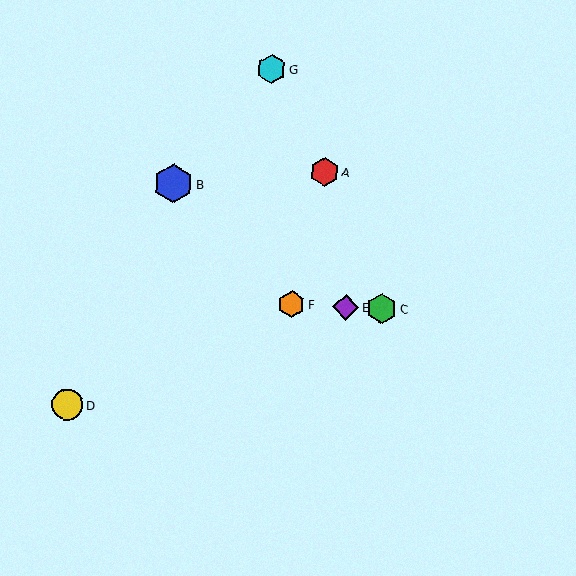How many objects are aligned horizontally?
3 objects (C, E, F) are aligned horizontally.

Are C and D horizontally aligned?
No, C is at y≈309 and D is at y≈405.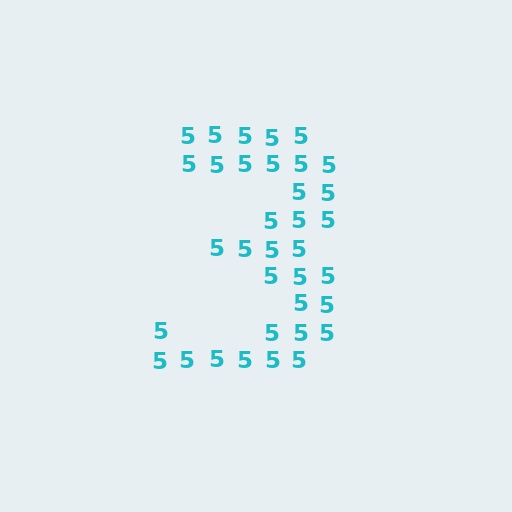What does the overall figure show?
The overall figure shows the digit 3.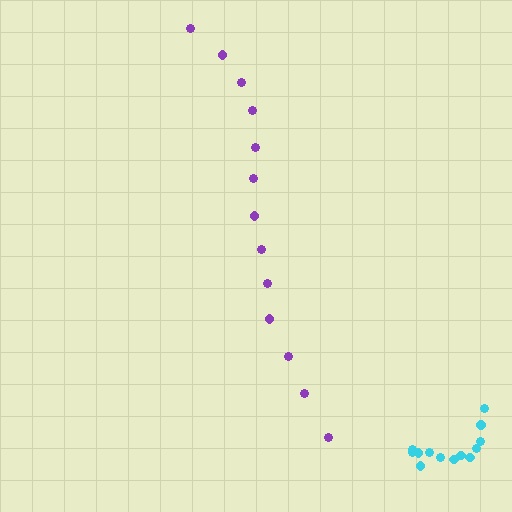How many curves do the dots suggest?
There are 2 distinct paths.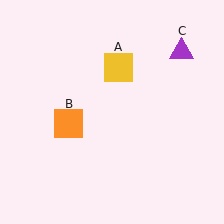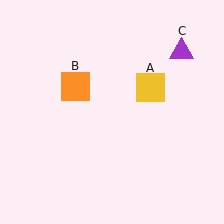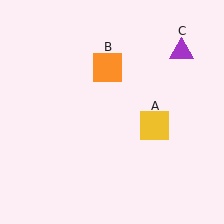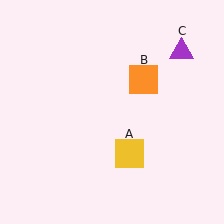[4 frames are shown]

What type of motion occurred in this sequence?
The yellow square (object A), orange square (object B) rotated clockwise around the center of the scene.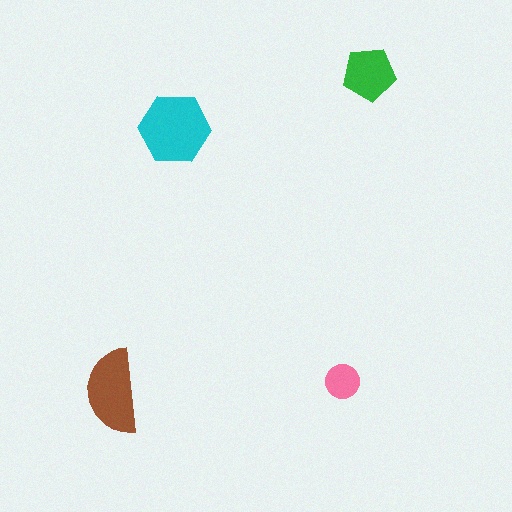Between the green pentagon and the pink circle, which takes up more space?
The green pentagon.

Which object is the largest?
The cyan hexagon.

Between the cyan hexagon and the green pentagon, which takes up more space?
The cyan hexagon.